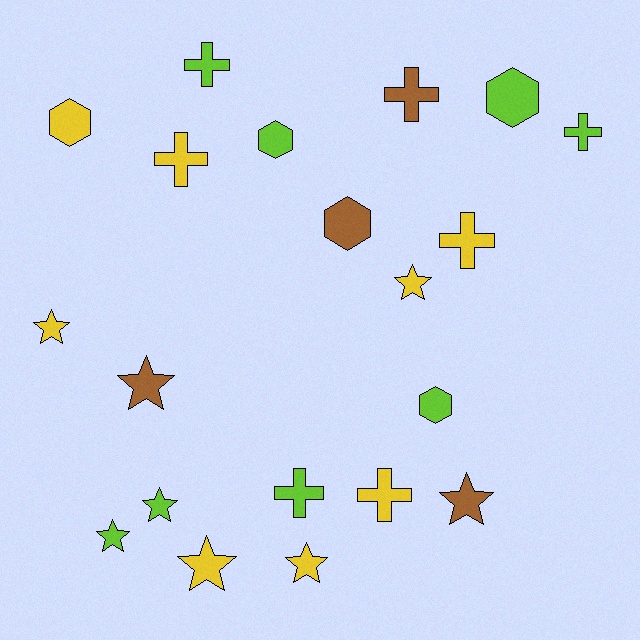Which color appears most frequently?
Lime, with 8 objects.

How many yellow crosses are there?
There are 3 yellow crosses.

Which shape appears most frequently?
Star, with 8 objects.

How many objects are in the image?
There are 20 objects.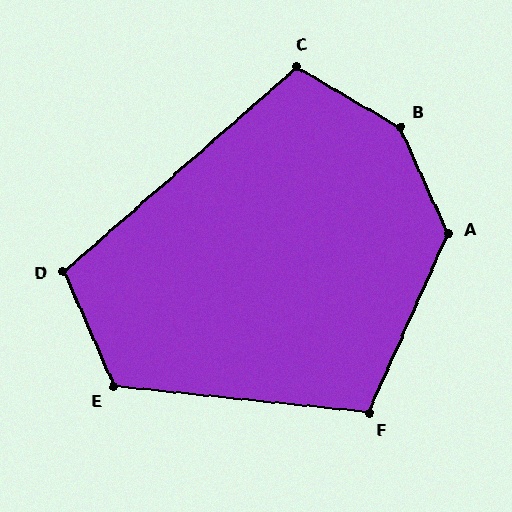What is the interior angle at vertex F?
Approximately 108 degrees (obtuse).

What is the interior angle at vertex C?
Approximately 108 degrees (obtuse).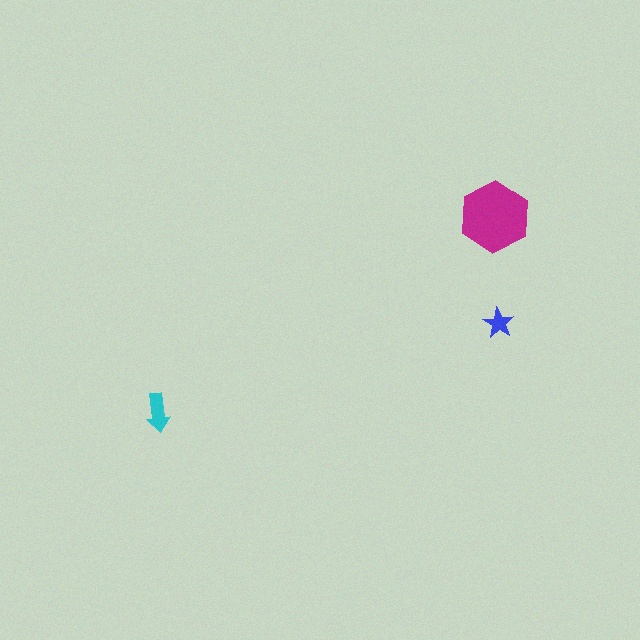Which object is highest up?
The magenta hexagon is topmost.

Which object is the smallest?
The blue star.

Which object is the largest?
The magenta hexagon.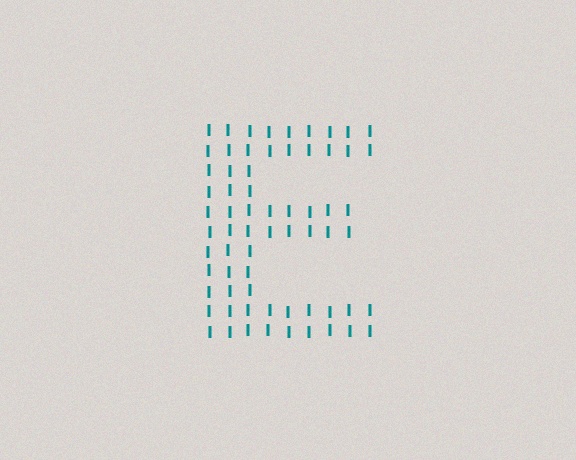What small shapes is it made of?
It is made of small letter I's.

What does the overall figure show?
The overall figure shows the letter E.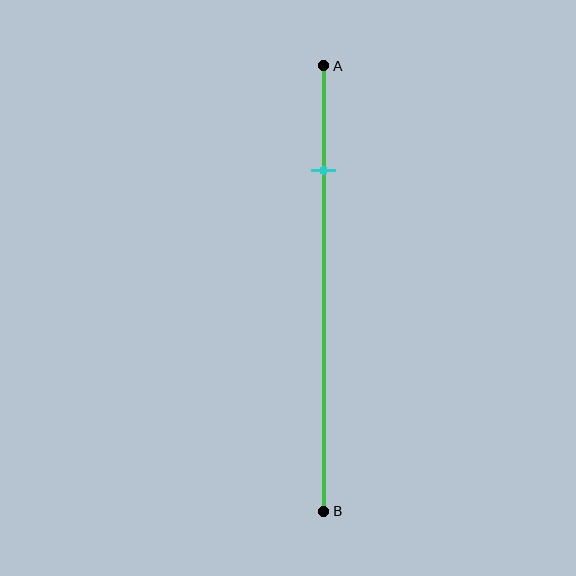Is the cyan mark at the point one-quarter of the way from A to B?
Yes, the mark is approximately at the one-quarter point.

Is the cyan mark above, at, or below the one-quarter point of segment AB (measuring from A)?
The cyan mark is approximately at the one-quarter point of segment AB.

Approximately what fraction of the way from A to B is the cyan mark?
The cyan mark is approximately 25% of the way from A to B.